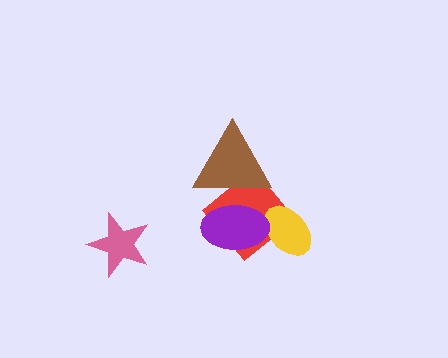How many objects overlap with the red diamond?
3 objects overlap with the red diamond.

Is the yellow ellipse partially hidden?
Yes, it is partially covered by another shape.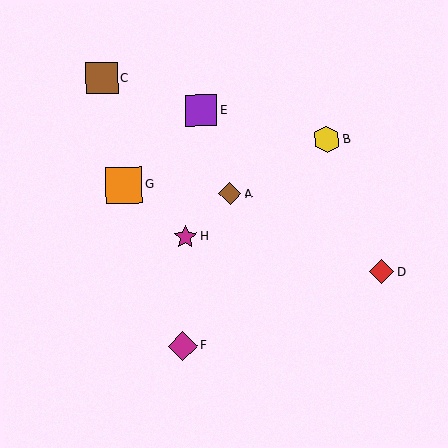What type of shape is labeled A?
Shape A is a brown diamond.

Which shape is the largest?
The orange square (labeled G) is the largest.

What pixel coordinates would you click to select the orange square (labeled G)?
Click at (124, 185) to select the orange square G.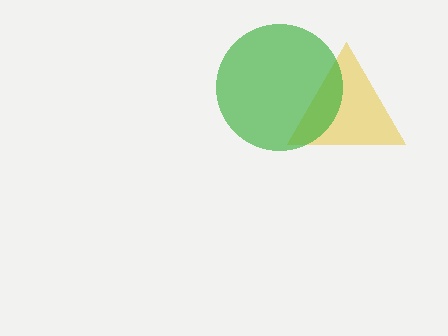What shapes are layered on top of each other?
The layered shapes are: a yellow triangle, a green circle.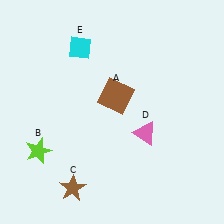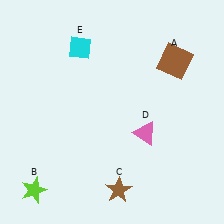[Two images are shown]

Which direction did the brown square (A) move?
The brown square (A) moved right.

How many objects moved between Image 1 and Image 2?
3 objects moved between the two images.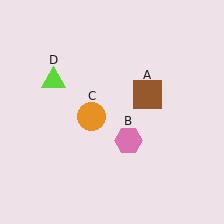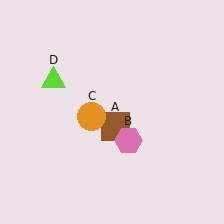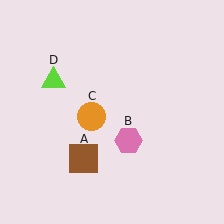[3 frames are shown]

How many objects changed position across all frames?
1 object changed position: brown square (object A).